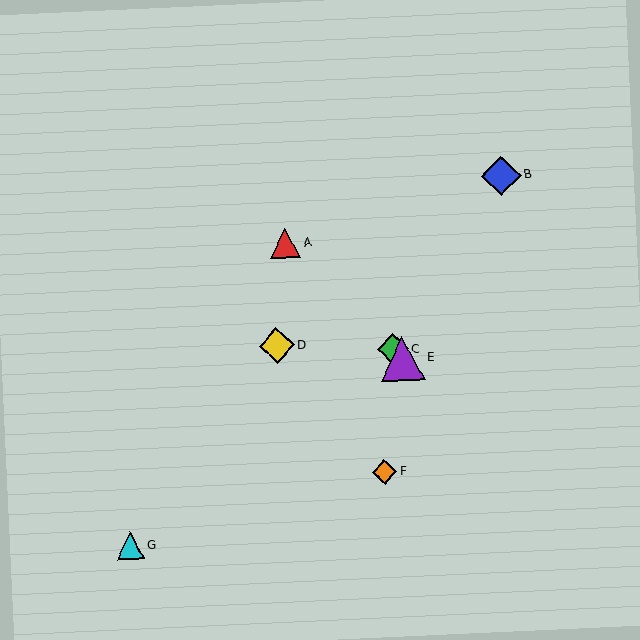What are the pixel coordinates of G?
Object G is at (130, 546).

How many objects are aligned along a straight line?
3 objects (A, C, E) are aligned along a straight line.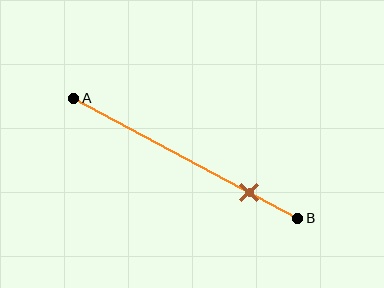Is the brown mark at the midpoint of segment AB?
No, the mark is at about 80% from A, not at the 50% midpoint.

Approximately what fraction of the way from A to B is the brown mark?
The brown mark is approximately 80% of the way from A to B.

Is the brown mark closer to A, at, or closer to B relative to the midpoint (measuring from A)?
The brown mark is closer to point B than the midpoint of segment AB.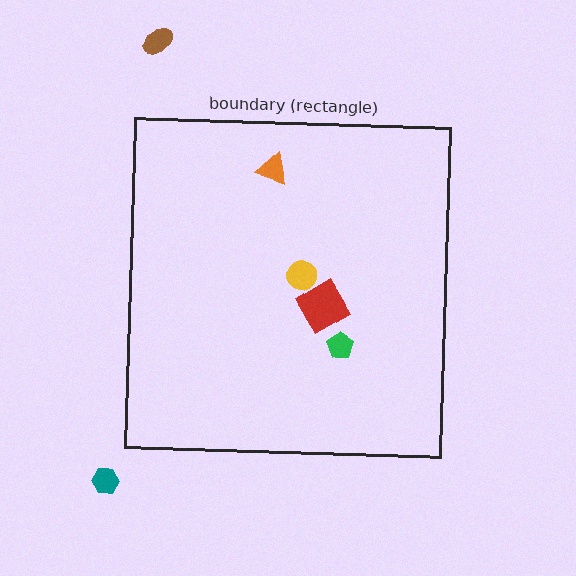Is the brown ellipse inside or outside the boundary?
Outside.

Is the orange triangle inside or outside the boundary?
Inside.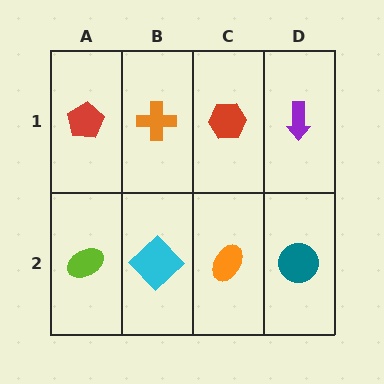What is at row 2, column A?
A lime ellipse.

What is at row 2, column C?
An orange ellipse.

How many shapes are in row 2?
4 shapes.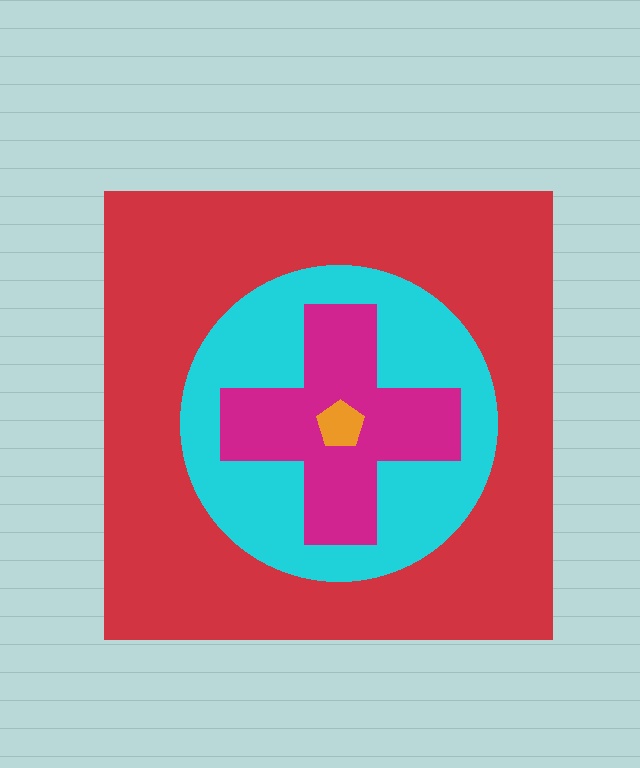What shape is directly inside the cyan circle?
The magenta cross.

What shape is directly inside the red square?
The cyan circle.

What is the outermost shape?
The red square.